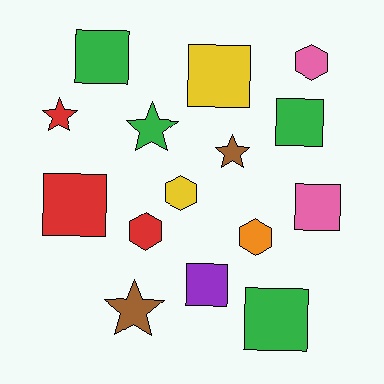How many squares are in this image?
There are 7 squares.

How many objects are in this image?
There are 15 objects.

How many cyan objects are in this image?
There are no cyan objects.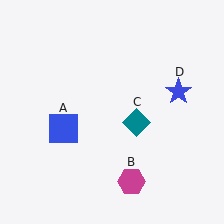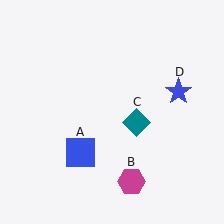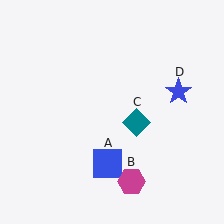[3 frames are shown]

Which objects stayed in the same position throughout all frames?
Magenta hexagon (object B) and teal diamond (object C) and blue star (object D) remained stationary.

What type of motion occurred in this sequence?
The blue square (object A) rotated counterclockwise around the center of the scene.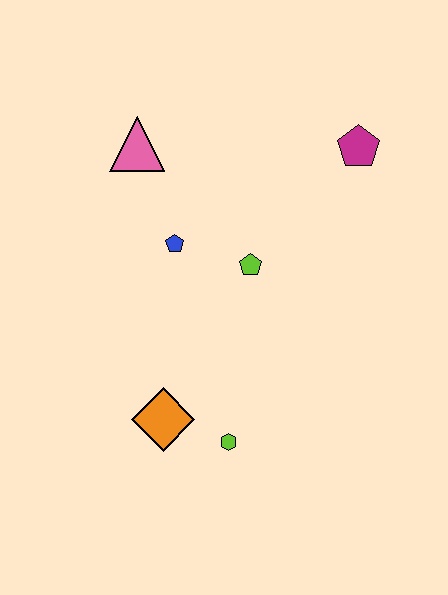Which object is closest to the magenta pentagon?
The lime pentagon is closest to the magenta pentagon.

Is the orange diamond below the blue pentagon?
Yes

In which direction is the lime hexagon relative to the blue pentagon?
The lime hexagon is below the blue pentagon.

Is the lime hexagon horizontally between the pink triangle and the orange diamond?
No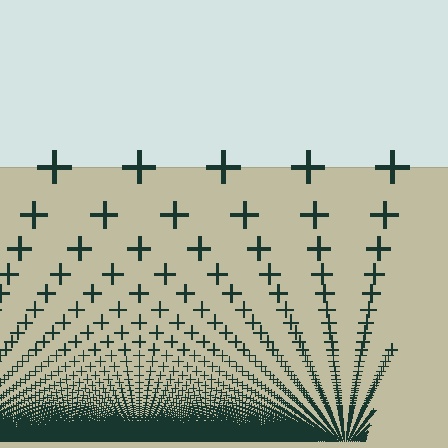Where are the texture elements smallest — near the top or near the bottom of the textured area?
Near the bottom.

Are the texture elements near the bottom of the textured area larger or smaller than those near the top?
Smaller. The gradient is inverted — elements near the bottom are smaller and denser.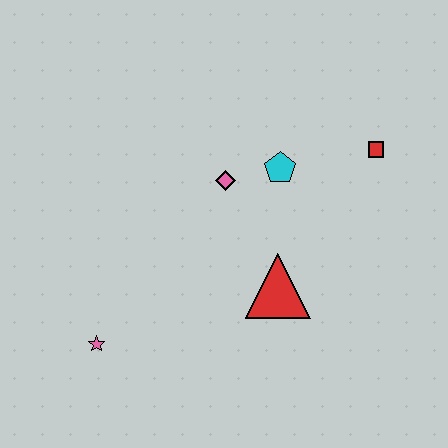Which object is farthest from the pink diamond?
The pink star is farthest from the pink diamond.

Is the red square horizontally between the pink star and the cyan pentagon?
No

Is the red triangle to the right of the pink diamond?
Yes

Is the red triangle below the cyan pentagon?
Yes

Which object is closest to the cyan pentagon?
The pink diamond is closest to the cyan pentagon.